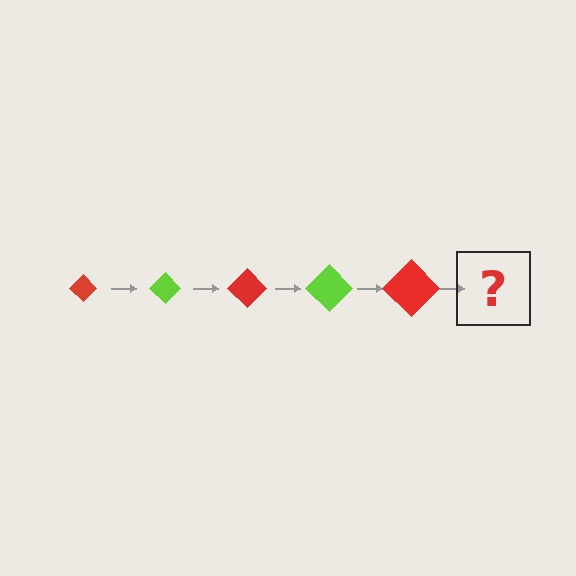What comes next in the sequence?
The next element should be a lime diamond, larger than the previous one.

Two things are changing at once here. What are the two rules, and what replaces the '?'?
The two rules are that the diamond grows larger each step and the color cycles through red and lime. The '?' should be a lime diamond, larger than the previous one.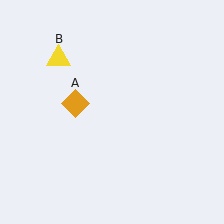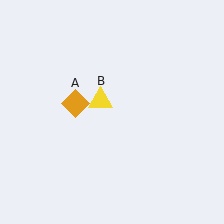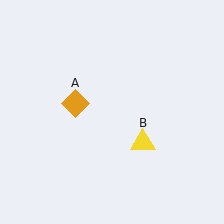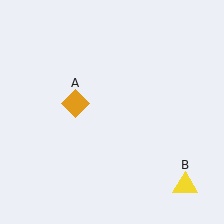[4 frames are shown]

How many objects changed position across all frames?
1 object changed position: yellow triangle (object B).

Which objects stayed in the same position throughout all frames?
Orange diamond (object A) remained stationary.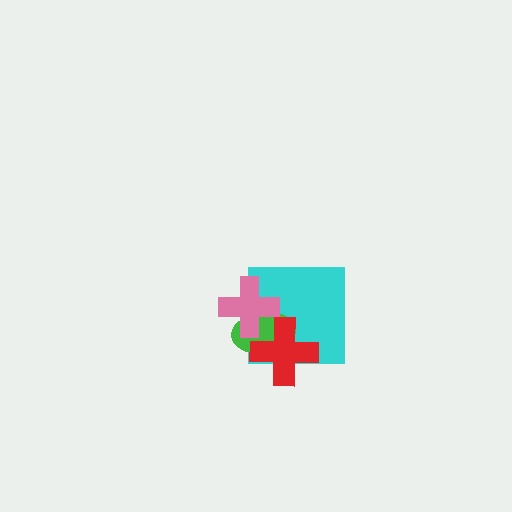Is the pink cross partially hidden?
Yes, it is partially covered by another shape.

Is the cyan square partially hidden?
Yes, it is partially covered by another shape.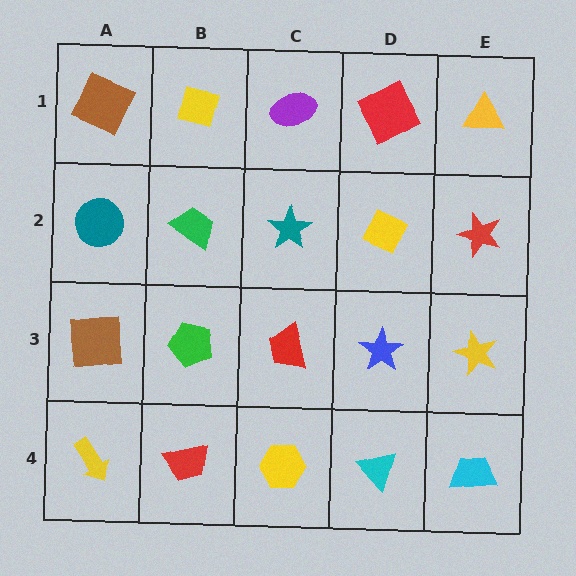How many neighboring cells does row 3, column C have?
4.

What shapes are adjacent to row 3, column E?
A red star (row 2, column E), a cyan trapezoid (row 4, column E), a blue star (row 3, column D).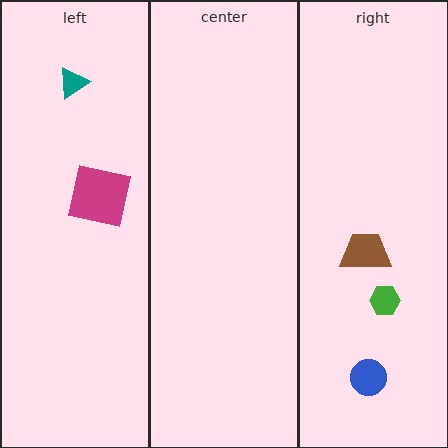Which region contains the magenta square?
The left region.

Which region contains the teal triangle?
The left region.